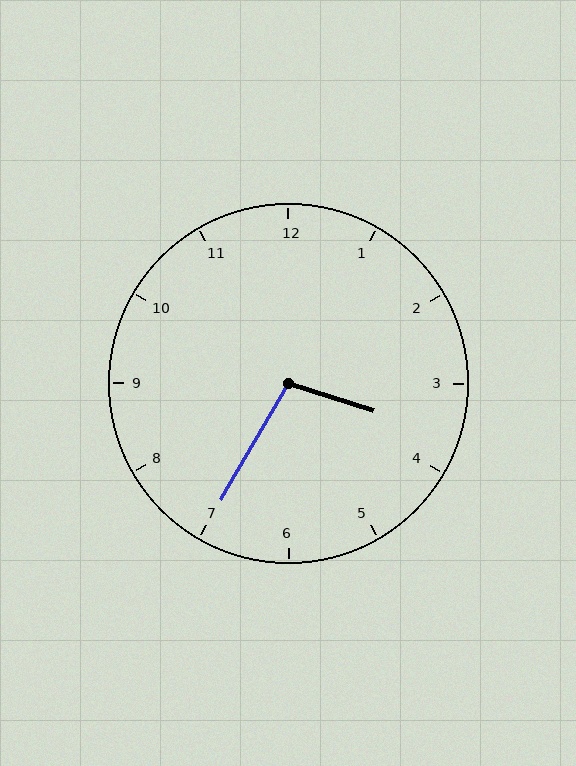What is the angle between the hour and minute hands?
Approximately 102 degrees.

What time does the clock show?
3:35.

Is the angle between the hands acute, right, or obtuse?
It is obtuse.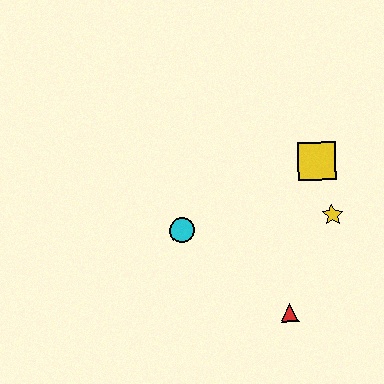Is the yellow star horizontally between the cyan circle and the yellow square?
No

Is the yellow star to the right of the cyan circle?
Yes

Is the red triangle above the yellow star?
No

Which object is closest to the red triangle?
The yellow star is closest to the red triangle.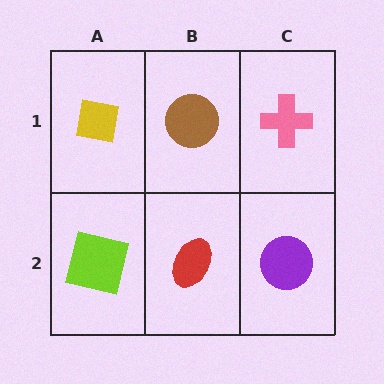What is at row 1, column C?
A pink cross.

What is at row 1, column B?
A brown circle.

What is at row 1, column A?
A yellow square.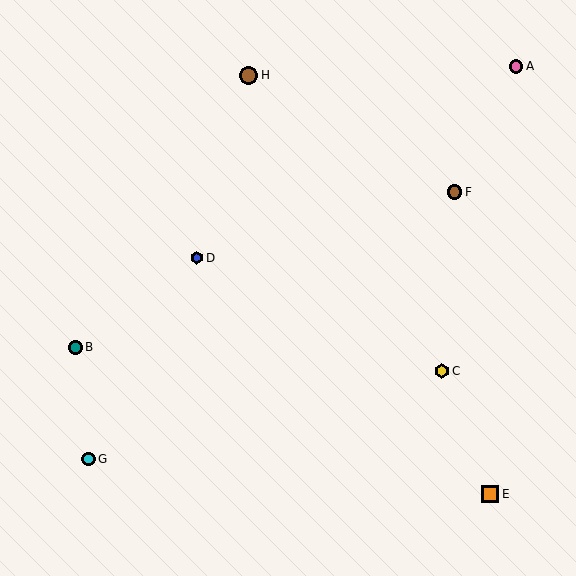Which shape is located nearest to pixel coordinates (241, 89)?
The brown circle (labeled H) at (249, 75) is nearest to that location.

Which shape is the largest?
The brown circle (labeled H) is the largest.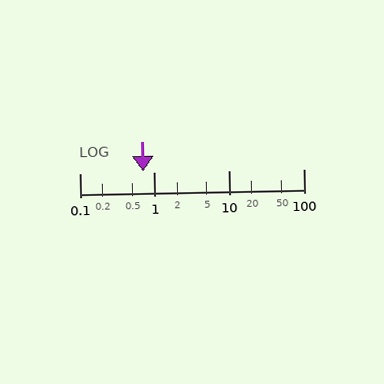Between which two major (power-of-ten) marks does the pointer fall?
The pointer is between 0.1 and 1.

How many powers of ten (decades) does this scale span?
The scale spans 3 decades, from 0.1 to 100.